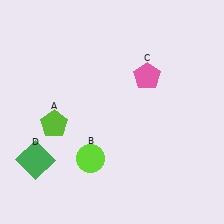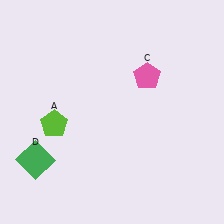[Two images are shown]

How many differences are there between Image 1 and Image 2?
There is 1 difference between the two images.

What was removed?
The lime circle (B) was removed in Image 2.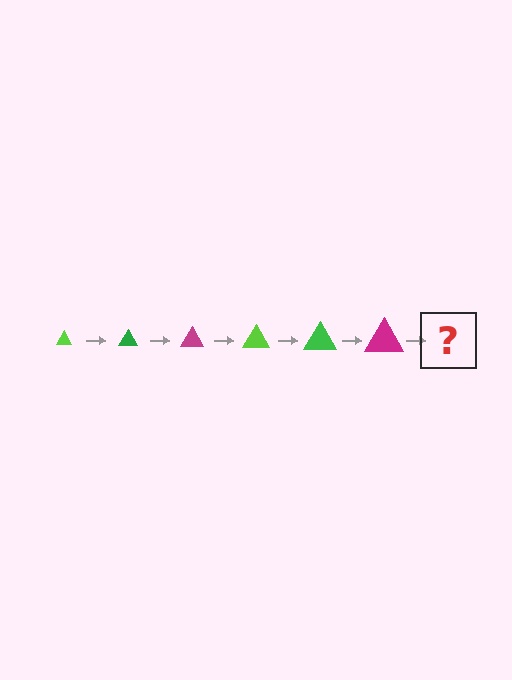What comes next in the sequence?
The next element should be a lime triangle, larger than the previous one.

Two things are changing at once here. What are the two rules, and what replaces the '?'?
The two rules are that the triangle grows larger each step and the color cycles through lime, green, and magenta. The '?' should be a lime triangle, larger than the previous one.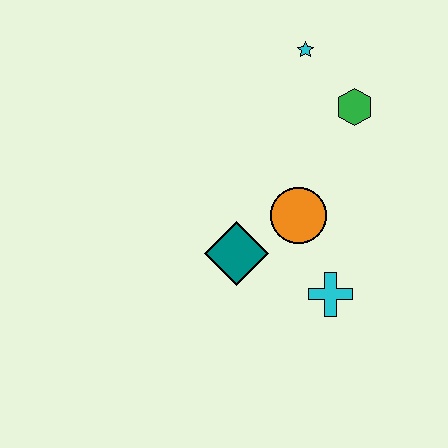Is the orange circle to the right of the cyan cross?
No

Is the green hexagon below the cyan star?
Yes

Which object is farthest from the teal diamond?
The cyan star is farthest from the teal diamond.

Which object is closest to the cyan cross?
The orange circle is closest to the cyan cross.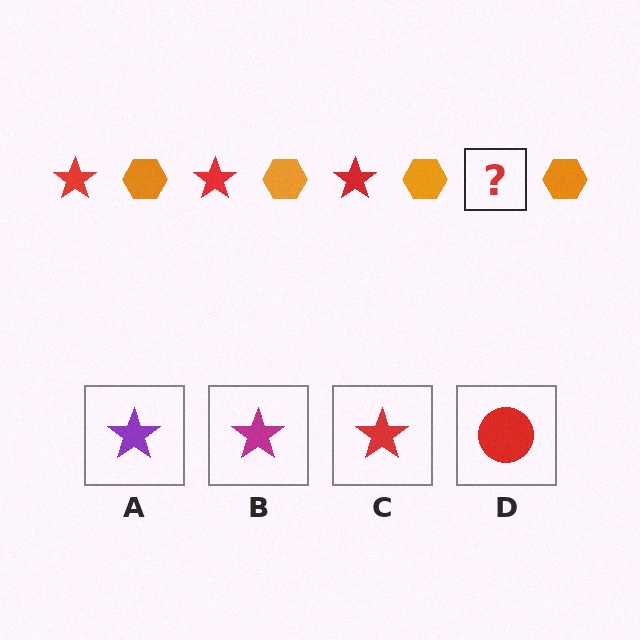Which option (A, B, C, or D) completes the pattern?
C.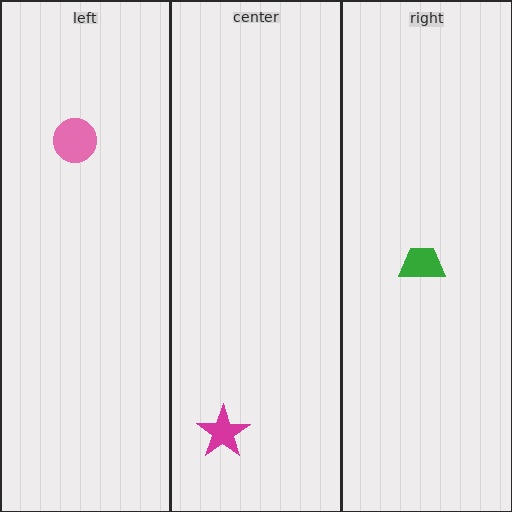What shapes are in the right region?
The green trapezoid.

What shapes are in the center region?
The magenta star.